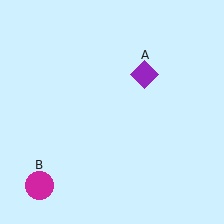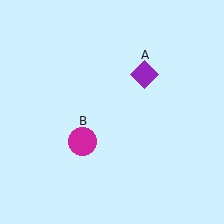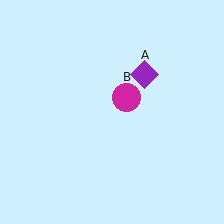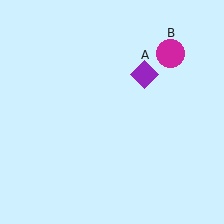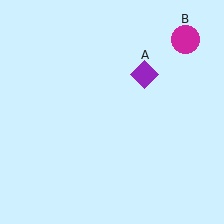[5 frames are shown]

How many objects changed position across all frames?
1 object changed position: magenta circle (object B).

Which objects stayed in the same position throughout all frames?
Purple diamond (object A) remained stationary.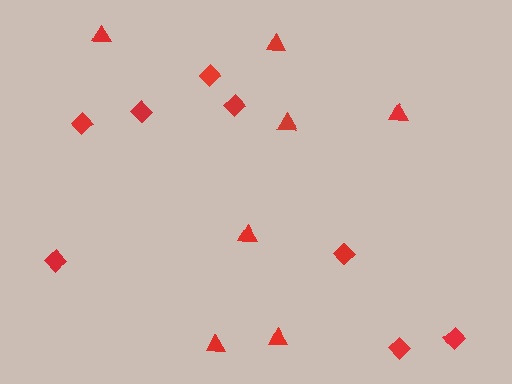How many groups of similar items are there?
There are 2 groups: one group of diamonds (8) and one group of triangles (7).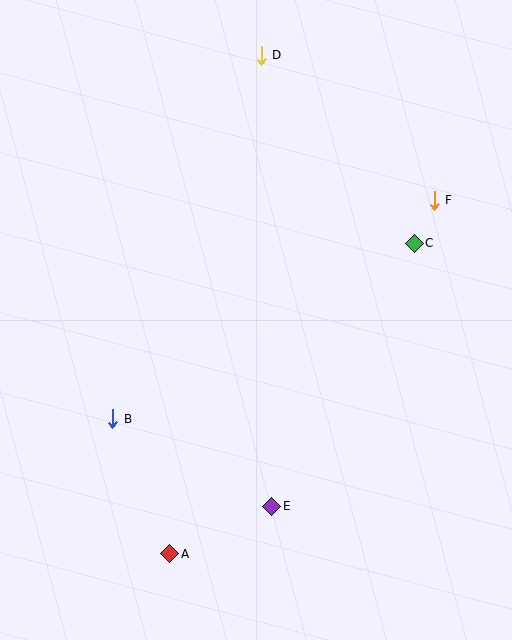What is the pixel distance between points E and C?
The distance between E and C is 299 pixels.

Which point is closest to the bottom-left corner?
Point A is closest to the bottom-left corner.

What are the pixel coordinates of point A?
Point A is at (170, 554).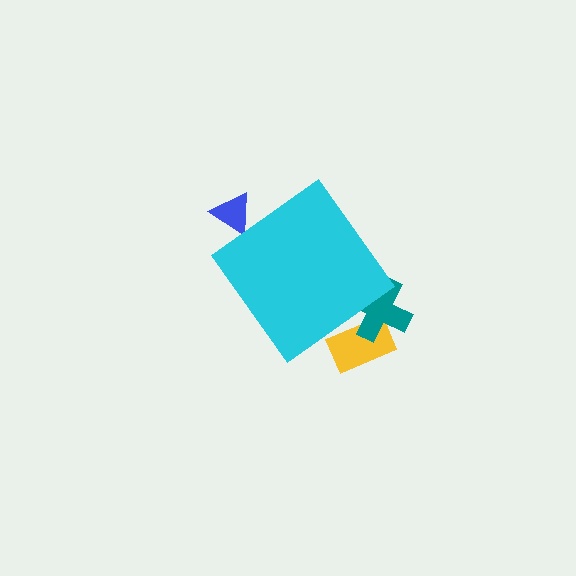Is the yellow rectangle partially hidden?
Yes, the yellow rectangle is partially hidden behind the cyan diamond.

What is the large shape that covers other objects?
A cyan diamond.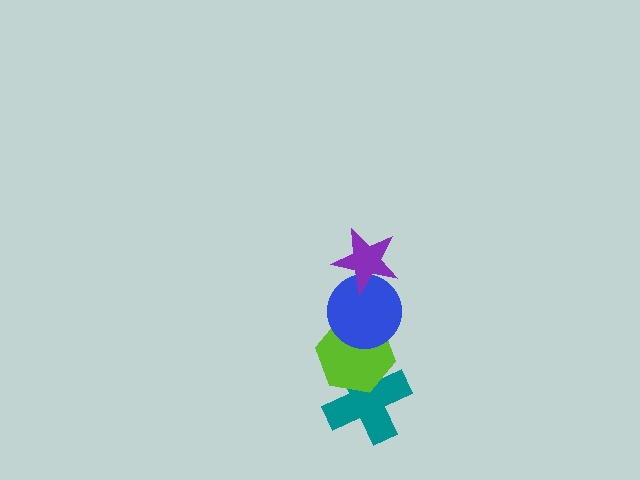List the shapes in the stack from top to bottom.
From top to bottom: the purple star, the blue circle, the lime hexagon, the teal cross.